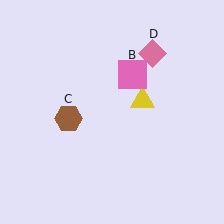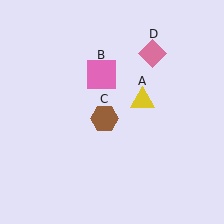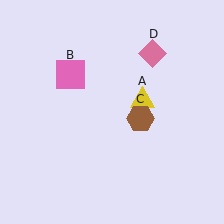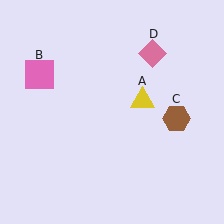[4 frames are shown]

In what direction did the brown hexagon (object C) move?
The brown hexagon (object C) moved right.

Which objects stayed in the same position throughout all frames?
Yellow triangle (object A) and pink diamond (object D) remained stationary.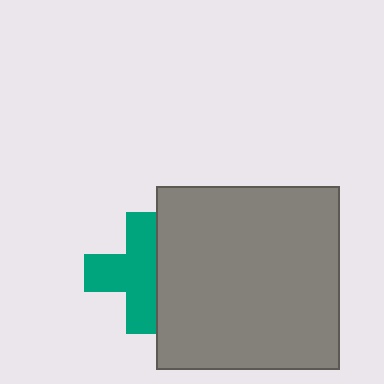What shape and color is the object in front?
The object in front is a gray square.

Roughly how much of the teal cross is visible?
Most of it is visible (roughly 67%).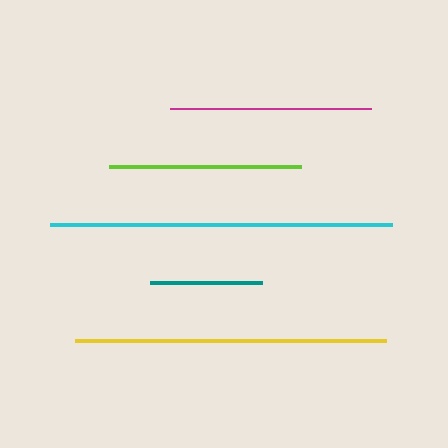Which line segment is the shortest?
The teal line is the shortest at approximately 112 pixels.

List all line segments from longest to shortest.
From longest to shortest: cyan, yellow, magenta, lime, teal.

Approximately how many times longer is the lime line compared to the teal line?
The lime line is approximately 1.7 times the length of the teal line.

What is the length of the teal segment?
The teal segment is approximately 112 pixels long.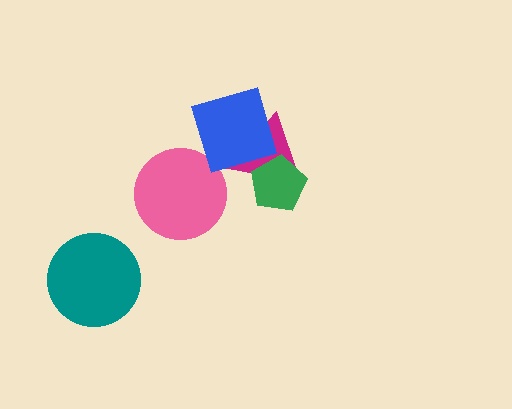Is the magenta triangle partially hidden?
Yes, it is partially covered by another shape.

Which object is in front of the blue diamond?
The green pentagon is in front of the blue diamond.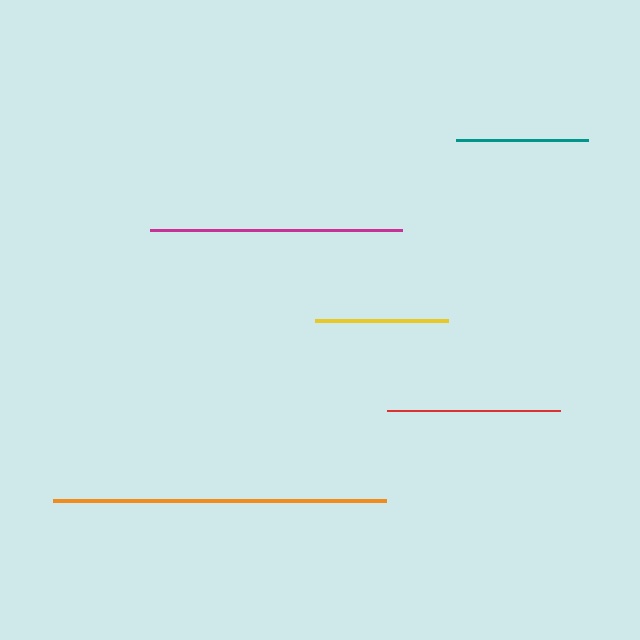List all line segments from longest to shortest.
From longest to shortest: orange, magenta, red, yellow, teal.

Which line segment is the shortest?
The teal line is the shortest at approximately 132 pixels.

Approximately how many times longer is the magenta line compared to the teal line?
The magenta line is approximately 1.9 times the length of the teal line.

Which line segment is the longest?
The orange line is the longest at approximately 333 pixels.